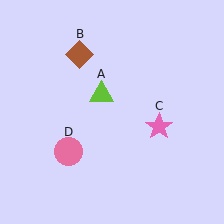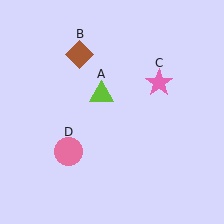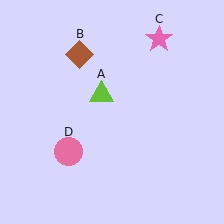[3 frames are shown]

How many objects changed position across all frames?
1 object changed position: pink star (object C).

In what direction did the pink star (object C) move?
The pink star (object C) moved up.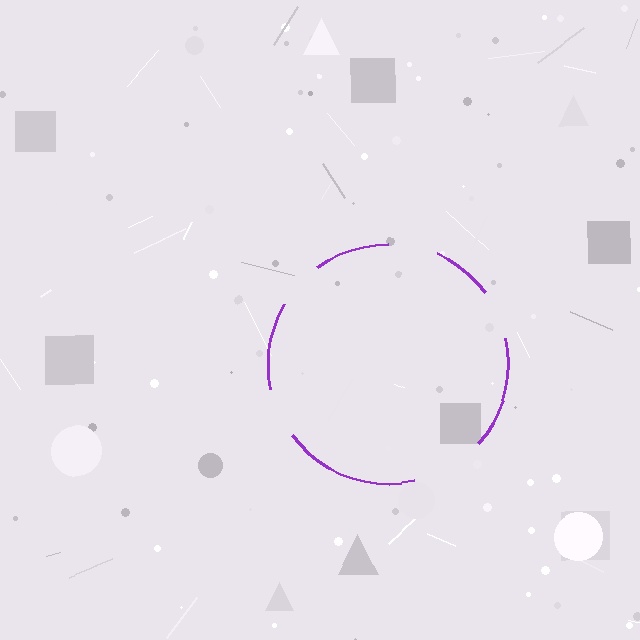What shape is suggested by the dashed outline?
The dashed outline suggests a circle.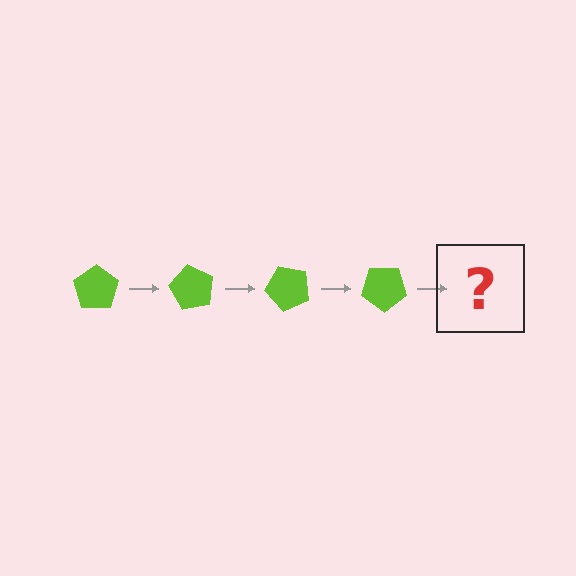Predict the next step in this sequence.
The next step is a lime pentagon rotated 240 degrees.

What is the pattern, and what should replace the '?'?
The pattern is that the pentagon rotates 60 degrees each step. The '?' should be a lime pentagon rotated 240 degrees.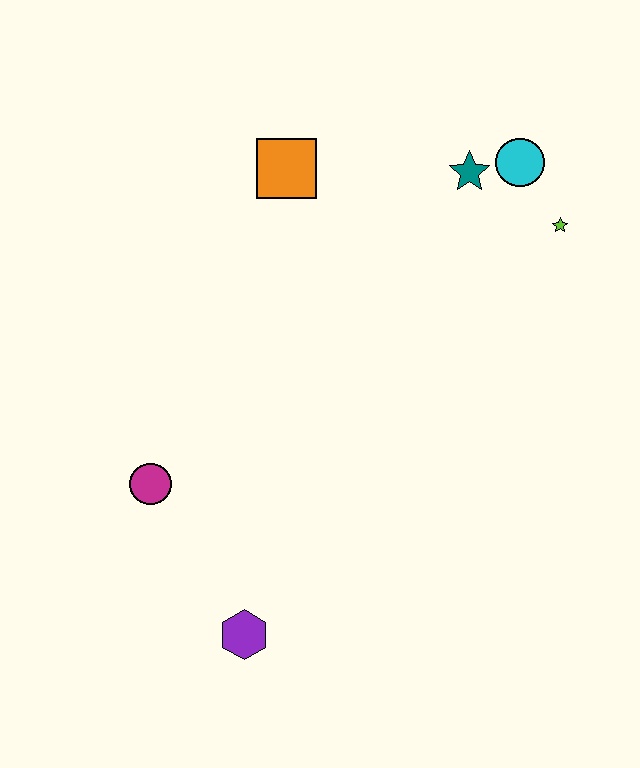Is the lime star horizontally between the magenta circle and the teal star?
No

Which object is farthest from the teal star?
The purple hexagon is farthest from the teal star.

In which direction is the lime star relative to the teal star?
The lime star is to the right of the teal star.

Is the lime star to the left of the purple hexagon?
No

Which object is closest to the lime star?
The cyan circle is closest to the lime star.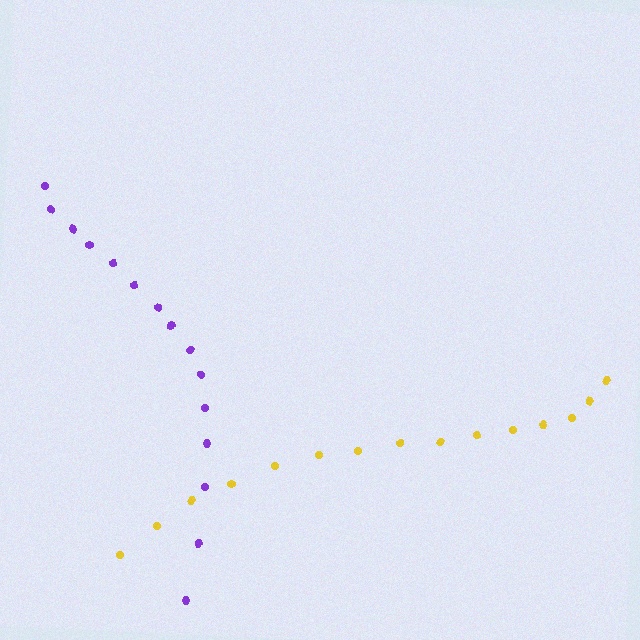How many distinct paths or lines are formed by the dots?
There are 2 distinct paths.